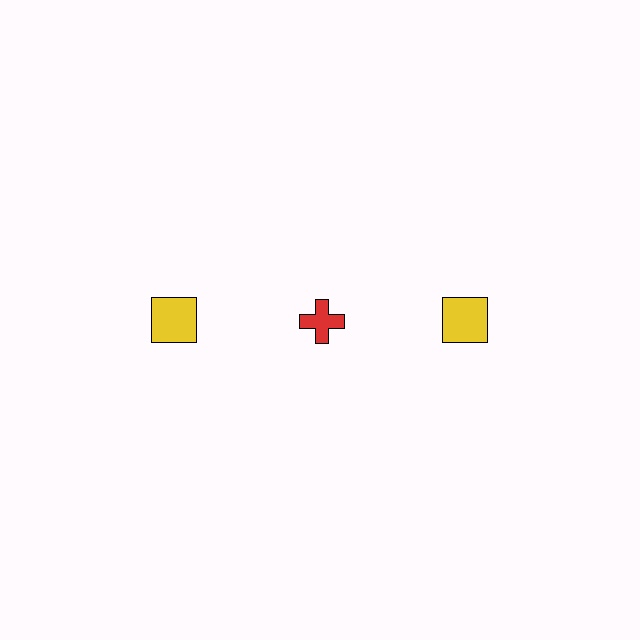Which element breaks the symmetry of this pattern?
The red cross in the top row, second from left column breaks the symmetry. All other shapes are yellow squares.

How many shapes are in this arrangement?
There are 3 shapes arranged in a grid pattern.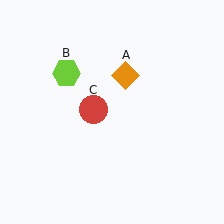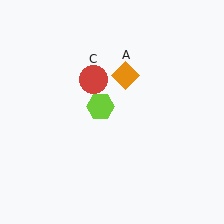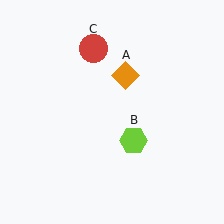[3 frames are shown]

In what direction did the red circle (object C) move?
The red circle (object C) moved up.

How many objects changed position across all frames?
2 objects changed position: lime hexagon (object B), red circle (object C).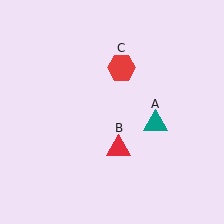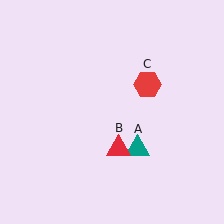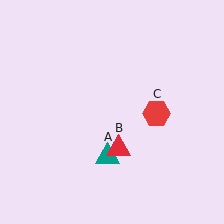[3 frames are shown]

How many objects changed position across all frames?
2 objects changed position: teal triangle (object A), red hexagon (object C).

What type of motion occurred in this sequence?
The teal triangle (object A), red hexagon (object C) rotated clockwise around the center of the scene.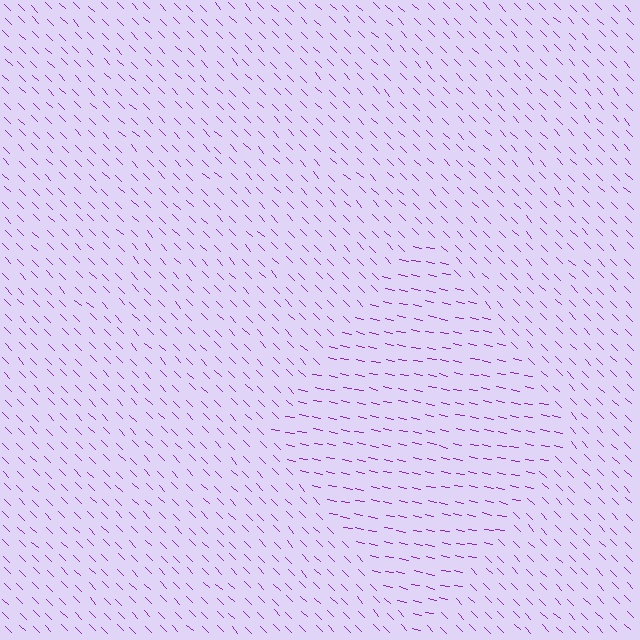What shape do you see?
I see a diamond.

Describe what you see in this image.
The image is filled with small purple line segments. A diamond region in the image has lines oriented differently from the surrounding lines, creating a visible texture boundary.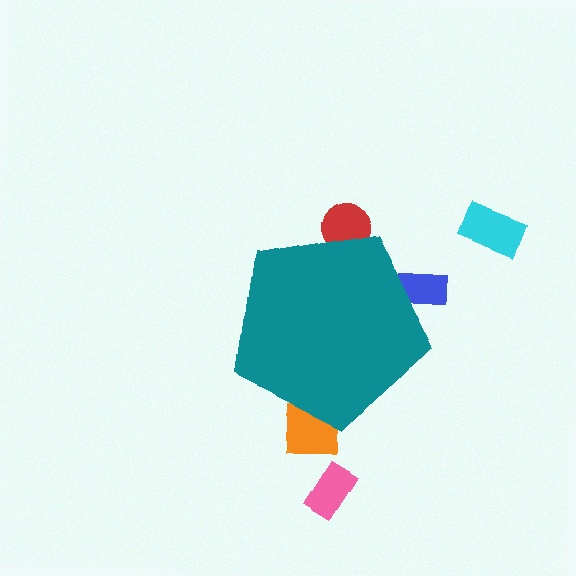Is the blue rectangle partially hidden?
Yes, the blue rectangle is partially hidden behind the teal pentagon.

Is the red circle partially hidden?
Yes, the red circle is partially hidden behind the teal pentagon.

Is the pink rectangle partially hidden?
No, the pink rectangle is fully visible.